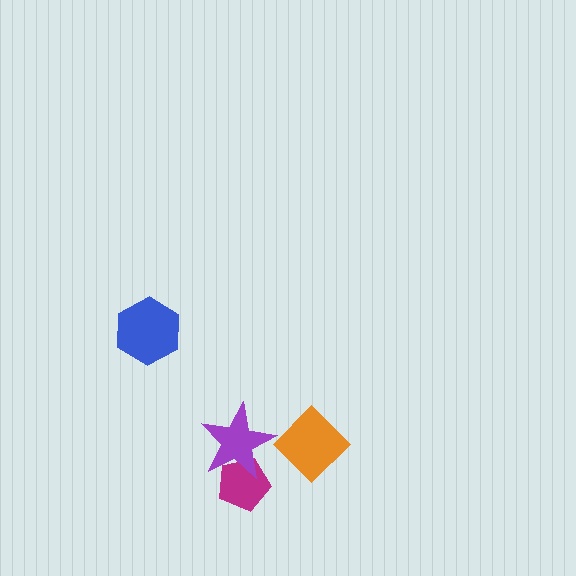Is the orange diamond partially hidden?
No, no other shape covers it.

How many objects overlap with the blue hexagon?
0 objects overlap with the blue hexagon.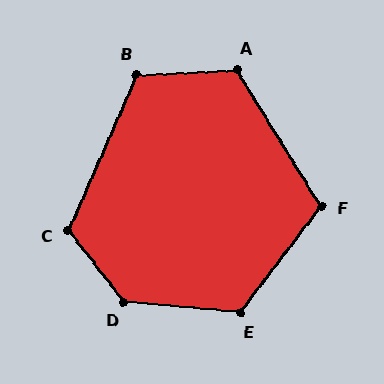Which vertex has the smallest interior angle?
F, at approximately 111 degrees.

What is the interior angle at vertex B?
Approximately 116 degrees (obtuse).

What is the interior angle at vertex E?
Approximately 122 degrees (obtuse).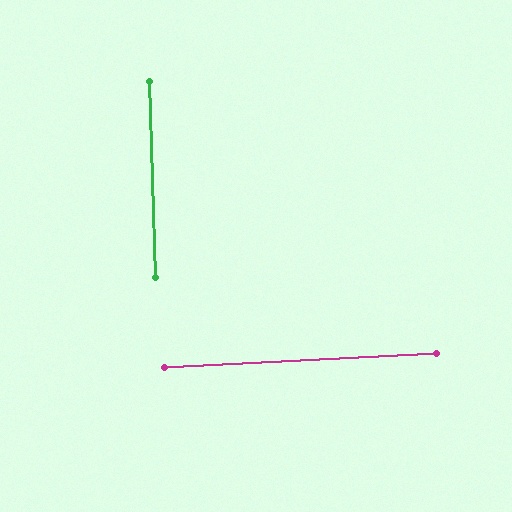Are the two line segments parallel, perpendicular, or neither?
Perpendicular — they meet at approximately 89°.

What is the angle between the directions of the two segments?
Approximately 89 degrees.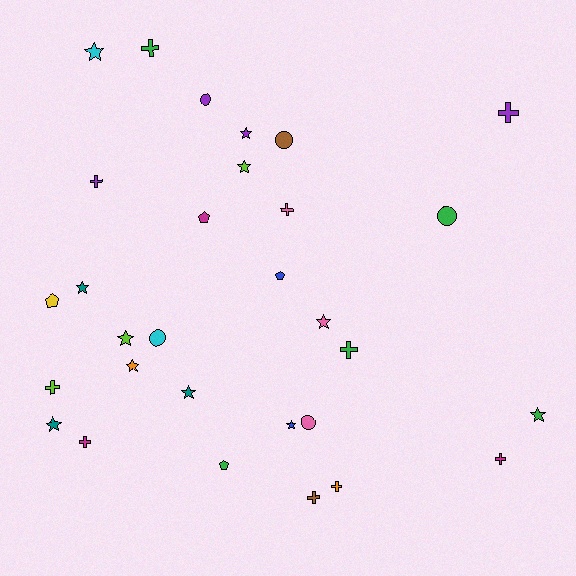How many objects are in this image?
There are 30 objects.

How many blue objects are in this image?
There are 2 blue objects.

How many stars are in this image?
There are 11 stars.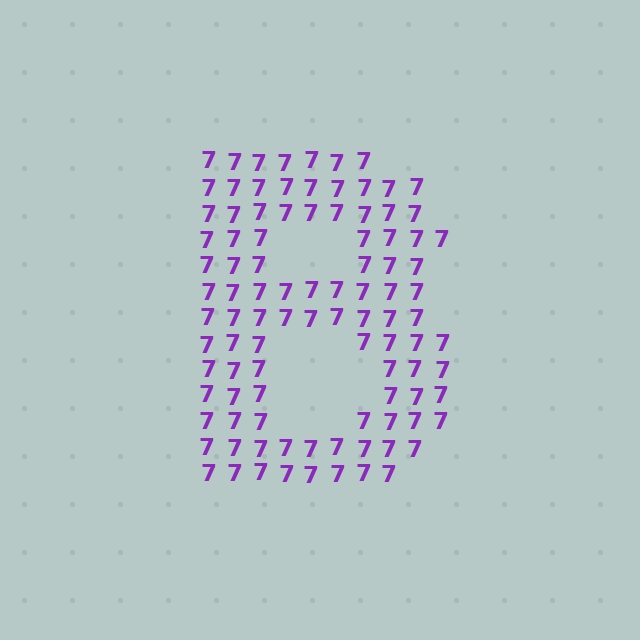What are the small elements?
The small elements are digit 7's.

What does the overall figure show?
The overall figure shows the letter B.